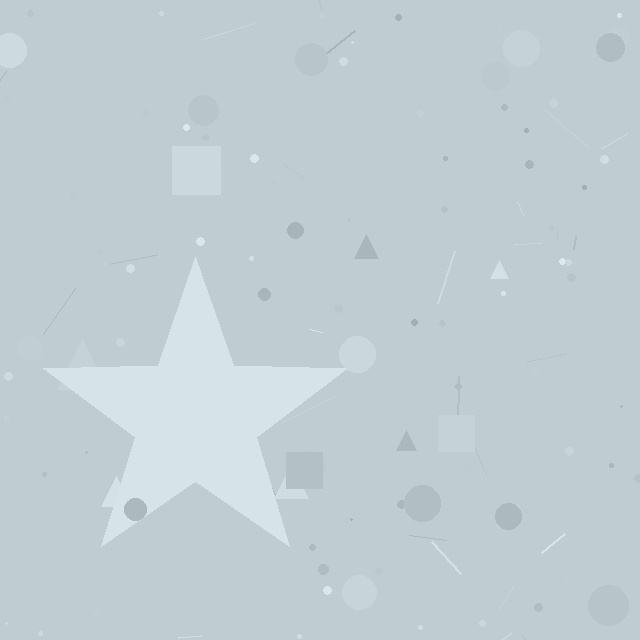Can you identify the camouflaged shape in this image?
The camouflaged shape is a star.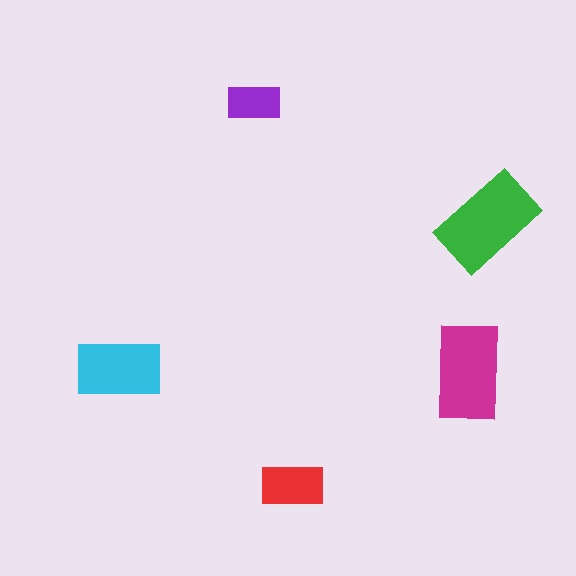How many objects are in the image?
There are 5 objects in the image.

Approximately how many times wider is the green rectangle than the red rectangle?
About 1.5 times wider.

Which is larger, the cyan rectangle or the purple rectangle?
The cyan one.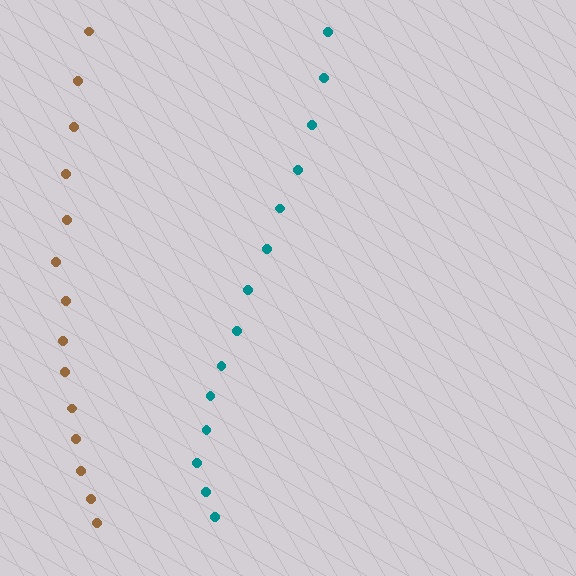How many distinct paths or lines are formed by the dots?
There are 2 distinct paths.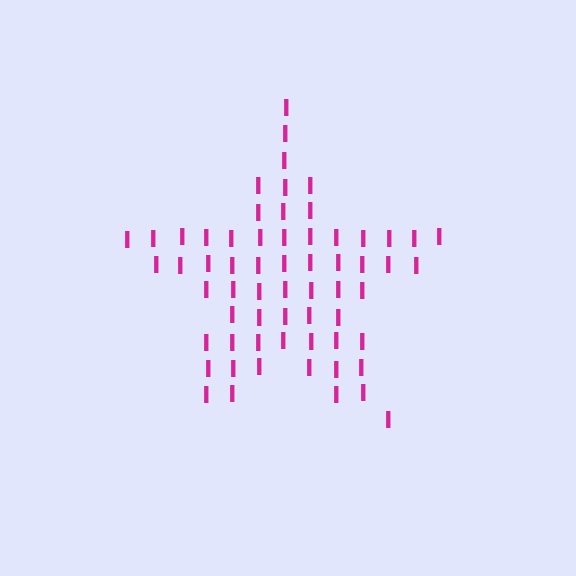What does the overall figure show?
The overall figure shows a star.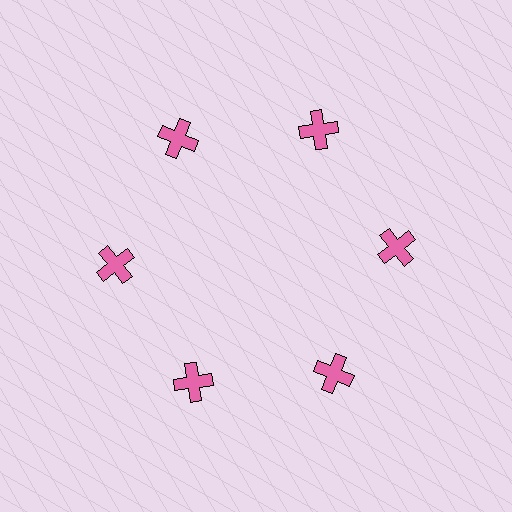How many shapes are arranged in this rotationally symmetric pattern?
There are 6 shapes, arranged in 6 groups of 1.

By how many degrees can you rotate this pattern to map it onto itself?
The pattern maps onto itself every 60 degrees of rotation.